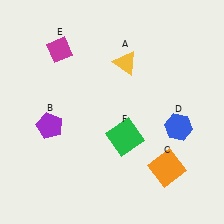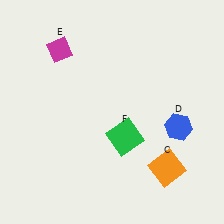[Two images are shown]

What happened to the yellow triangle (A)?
The yellow triangle (A) was removed in Image 2. It was in the top-right area of Image 1.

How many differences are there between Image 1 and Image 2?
There are 2 differences between the two images.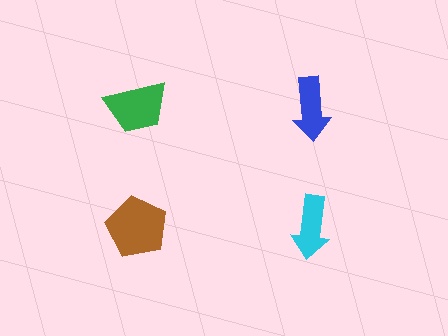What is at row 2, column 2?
A cyan arrow.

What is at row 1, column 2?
A blue arrow.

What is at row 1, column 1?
A green trapezoid.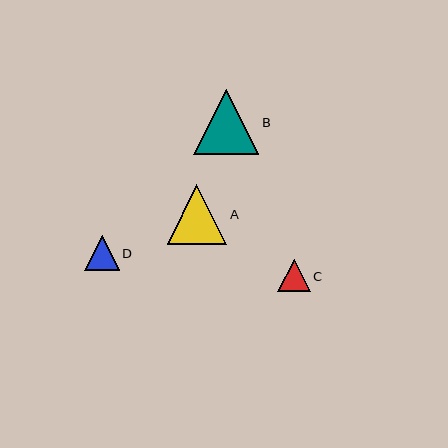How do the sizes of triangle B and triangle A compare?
Triangle B and triangle A are approximately the same size.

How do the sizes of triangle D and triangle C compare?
Triangle D and triangle C are approximately the same size.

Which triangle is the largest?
Triangle B is the largest with a size of approximately 65 pixels.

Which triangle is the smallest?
Triangle C is the smallest with a size of approximately 33 pixels.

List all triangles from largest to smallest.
From largest to smallest: B, A, D, C.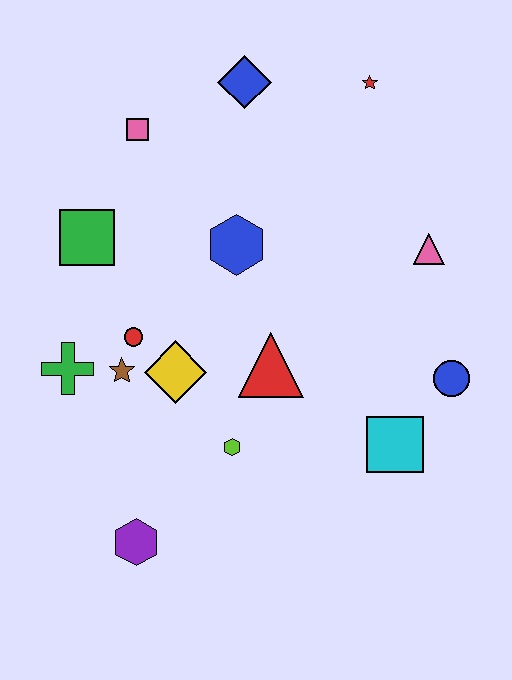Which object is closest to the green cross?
The brown star is closest to the green cross.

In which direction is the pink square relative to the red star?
The pink square is to the left of the red star.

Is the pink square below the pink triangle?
No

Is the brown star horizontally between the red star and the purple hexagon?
No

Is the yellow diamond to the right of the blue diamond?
No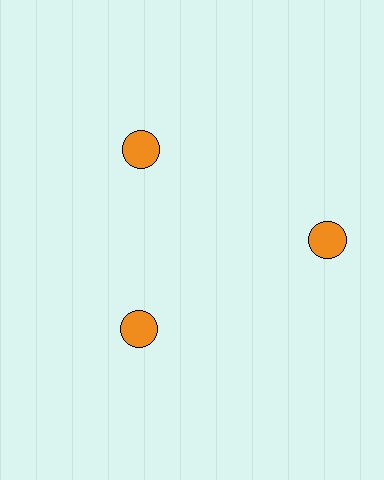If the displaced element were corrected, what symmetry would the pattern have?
It would have 3-fold rotational symmetry — the pattern would map onto itself every 120 degrees.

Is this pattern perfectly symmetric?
No. The 3 orange circles are arranged in a ring, but one element near the 3 o'clock position is pushed outward from the center, breaking the 3-fold rotational symmetry.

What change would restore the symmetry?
The symmetry would be restored by moving it inward, back onto the ring so that all 3 circles sit at equal angles and equal distance from the center.